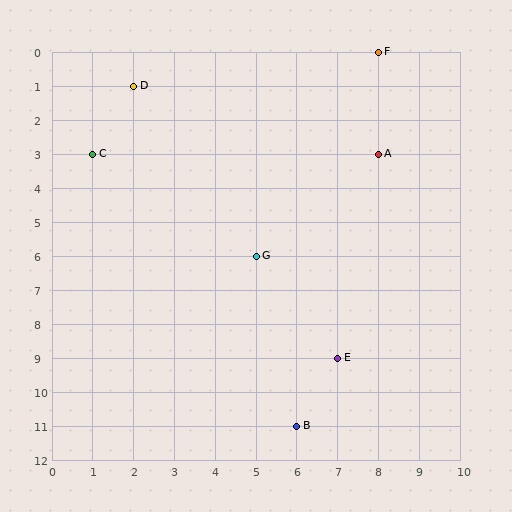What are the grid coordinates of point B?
Point B is at grid coordinates (6, 11).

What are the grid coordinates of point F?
Point F is at grid coordinates (8, 0).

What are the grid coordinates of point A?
Point A is at grid coordinates (8, 3).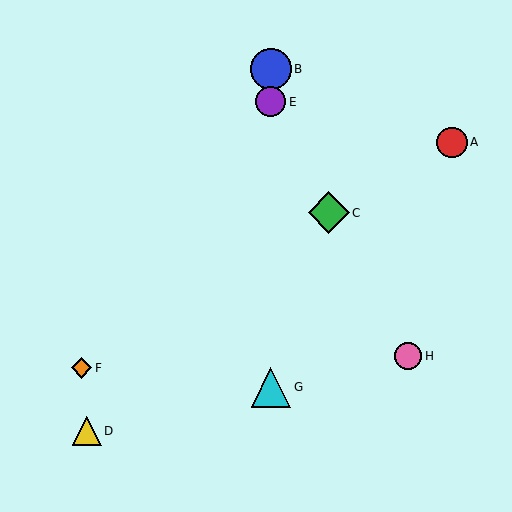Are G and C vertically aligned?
No, G is at x≈271 and C is at x≈329.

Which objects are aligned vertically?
Objects B, E, G are aligned vertically.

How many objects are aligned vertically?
3 objects (B, E, G) are aligned vertically.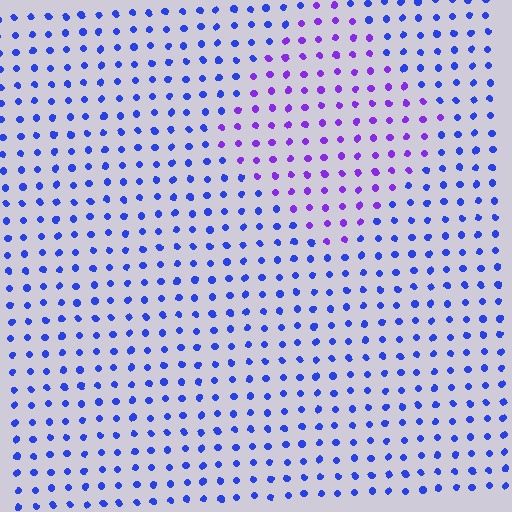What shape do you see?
I see a diamond.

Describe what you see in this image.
The image is filled with small blue elements in a uniform arrangement. A diamond-shaped region is visible where the elements are tinted to a slightly different hue, forming a subtle color boundary.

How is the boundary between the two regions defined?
The boundary is defined purely by a slight shift in hue (about 39 degrees). Spacing, size, and orientation are identical on both sides.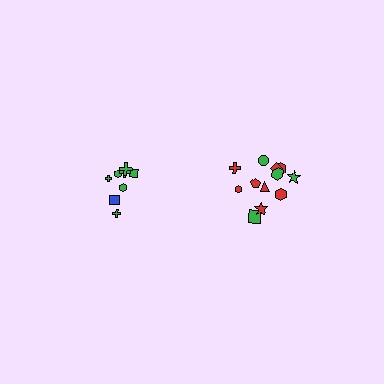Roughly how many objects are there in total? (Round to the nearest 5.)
Roughly 20 objects in total.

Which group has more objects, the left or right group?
The right group.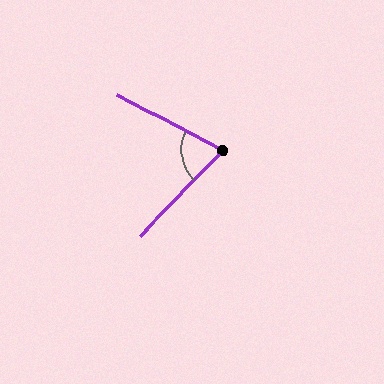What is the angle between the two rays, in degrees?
Approximately 74 degrees.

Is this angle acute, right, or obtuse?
It is acute.